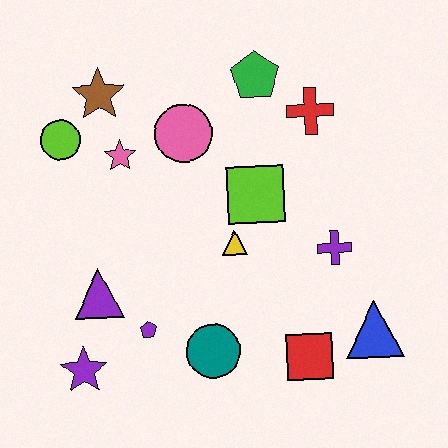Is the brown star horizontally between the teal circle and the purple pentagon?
No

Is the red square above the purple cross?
No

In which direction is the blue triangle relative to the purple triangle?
The blue triangle is to the right of the purple triangle.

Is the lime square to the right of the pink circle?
Yes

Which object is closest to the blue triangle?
The red square is closest to the blue triangle.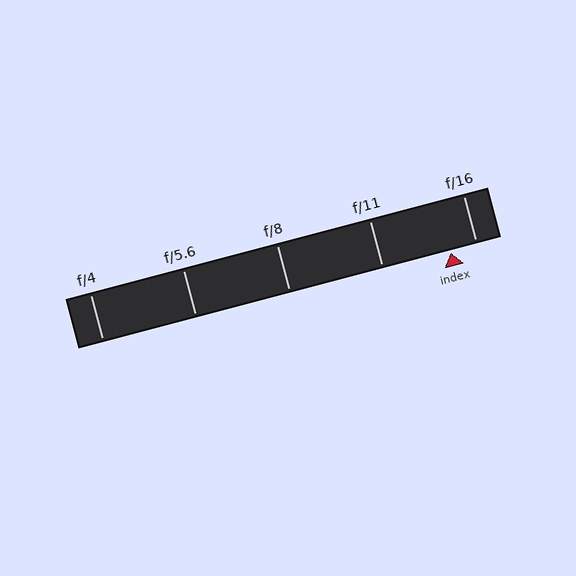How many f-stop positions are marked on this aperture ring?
There are 5 f-stop positions marked.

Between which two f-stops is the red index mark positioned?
The index mark is between f/11 and f/16.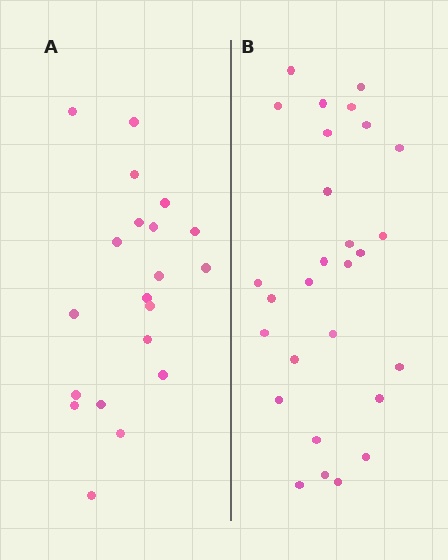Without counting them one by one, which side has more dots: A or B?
Region B (the right region) has more dots.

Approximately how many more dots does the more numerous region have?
Region B has roughly 8 or so more dots than region A.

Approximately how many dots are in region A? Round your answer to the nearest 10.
About 20 dots.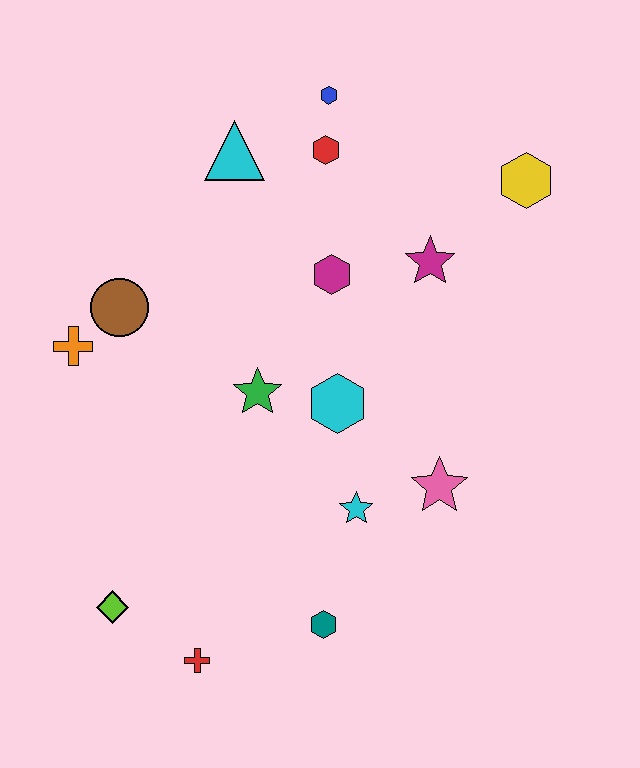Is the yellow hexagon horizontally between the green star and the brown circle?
No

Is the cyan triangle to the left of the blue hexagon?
Yes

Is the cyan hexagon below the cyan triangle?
Yes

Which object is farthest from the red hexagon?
The red cross is farthest from the red hexagon.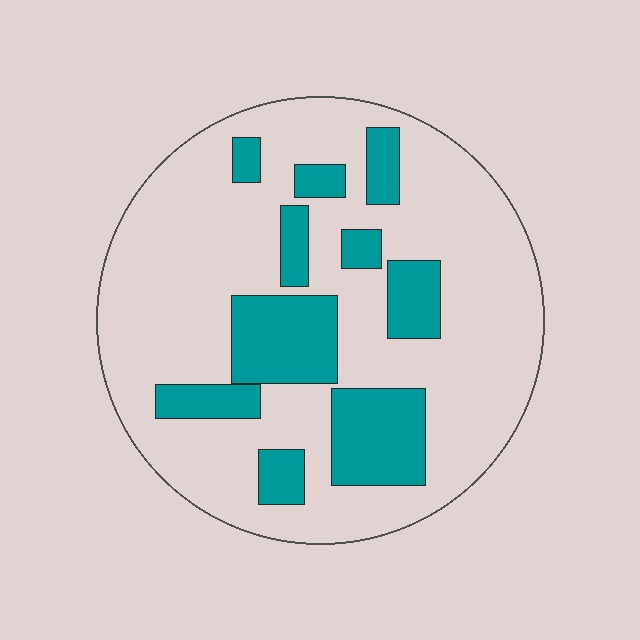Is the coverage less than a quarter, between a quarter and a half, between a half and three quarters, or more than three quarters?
Less than a quarter.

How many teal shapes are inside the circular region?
10.